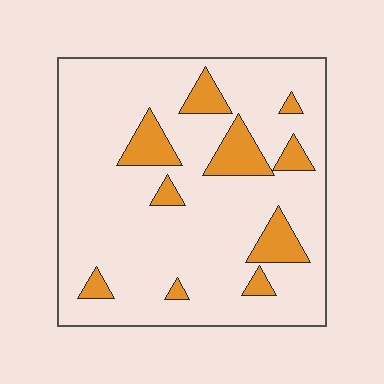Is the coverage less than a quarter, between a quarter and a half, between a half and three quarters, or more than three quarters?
Less than a quarter.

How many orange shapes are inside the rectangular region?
10.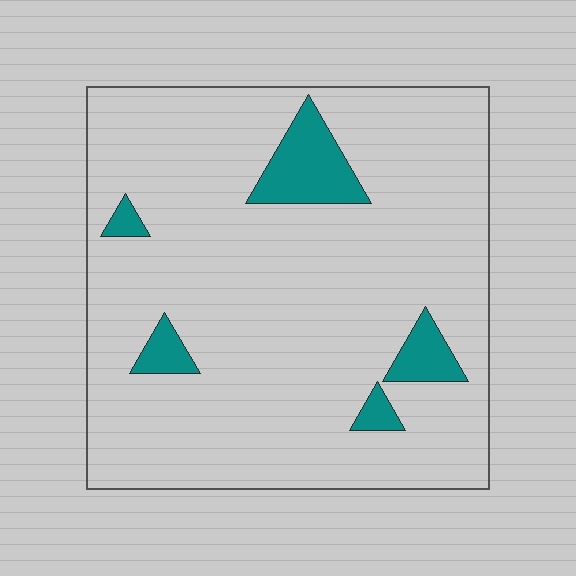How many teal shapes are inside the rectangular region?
5.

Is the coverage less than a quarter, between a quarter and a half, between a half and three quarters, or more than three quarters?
Less than a quarter.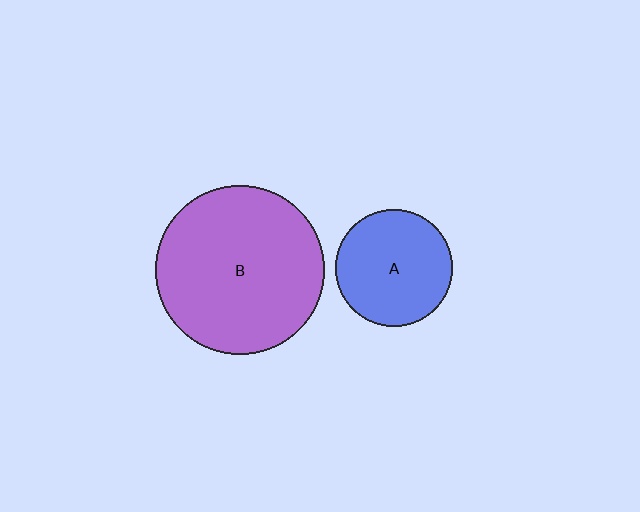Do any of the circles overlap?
No, none of the circles overlap.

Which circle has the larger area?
Circle B (purple).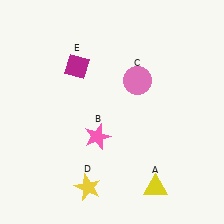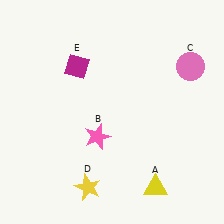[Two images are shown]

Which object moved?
The pink circle (C) moved right.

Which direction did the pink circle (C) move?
The pink circle (C) moved right.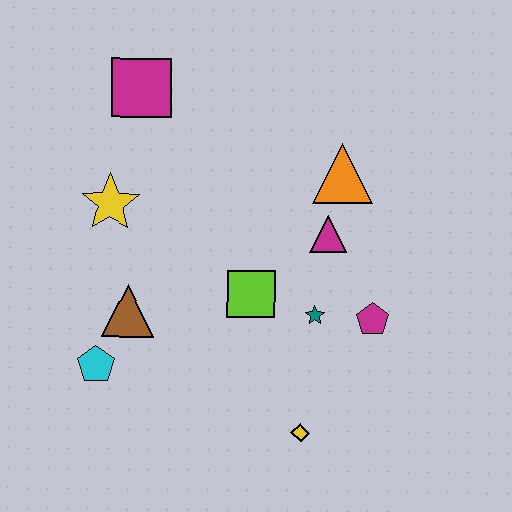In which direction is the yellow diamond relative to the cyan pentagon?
The yellow diamond is to the right of the cyan pentagon.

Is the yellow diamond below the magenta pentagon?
Yes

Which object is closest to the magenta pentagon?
The teal star is closest to the magenta pentagon.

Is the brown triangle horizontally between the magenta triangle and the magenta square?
No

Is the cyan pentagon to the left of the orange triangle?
Yes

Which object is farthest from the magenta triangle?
The cyan pentagon is farthest from the magenta triangle.